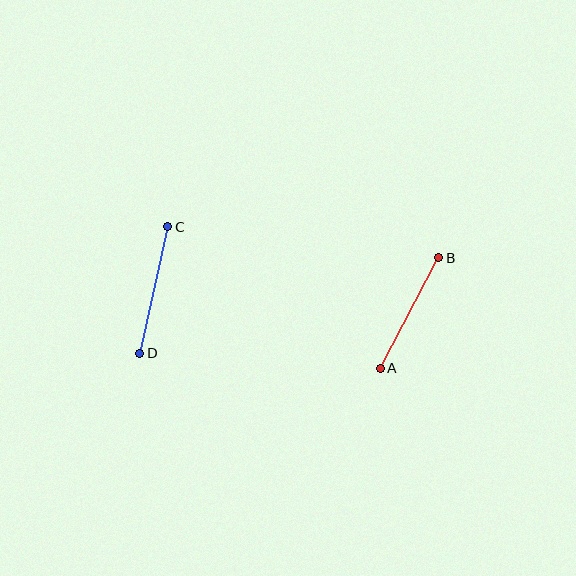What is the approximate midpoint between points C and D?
The midpoint is at approximately (154, 290) pixels.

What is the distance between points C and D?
The distance is approximately 130 pixels.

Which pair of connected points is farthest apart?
Points C and D are farthest apart.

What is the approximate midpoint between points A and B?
The midpoint is at approximately (409, 313) pixels.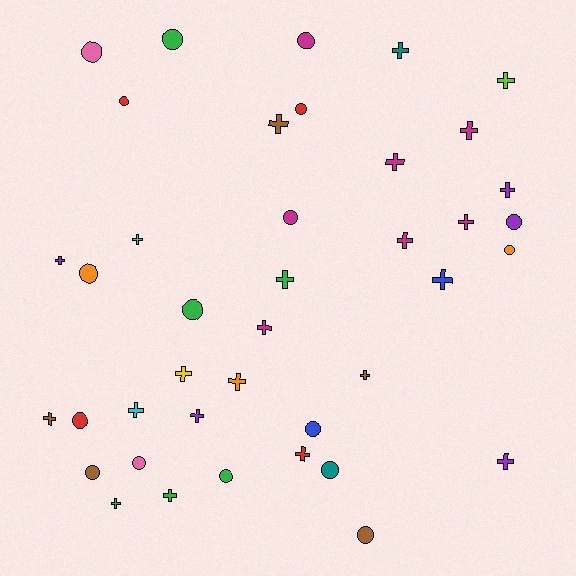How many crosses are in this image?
There are 23 crosses.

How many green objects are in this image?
There are 6 green objects.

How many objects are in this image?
There are 40 objects.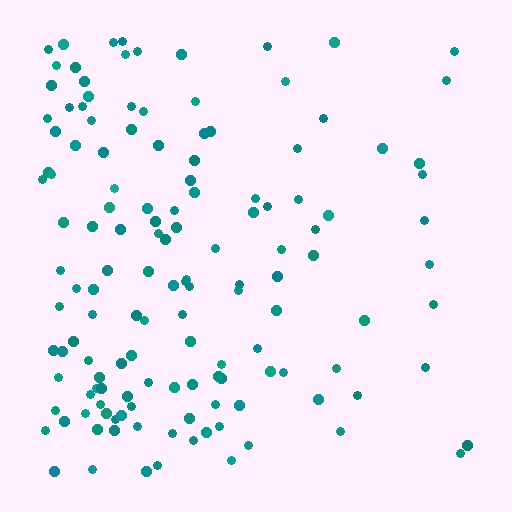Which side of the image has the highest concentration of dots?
The left.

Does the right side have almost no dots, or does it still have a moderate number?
Still a moderate number, just noticeably fewer than the left.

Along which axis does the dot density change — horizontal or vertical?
Horizontal.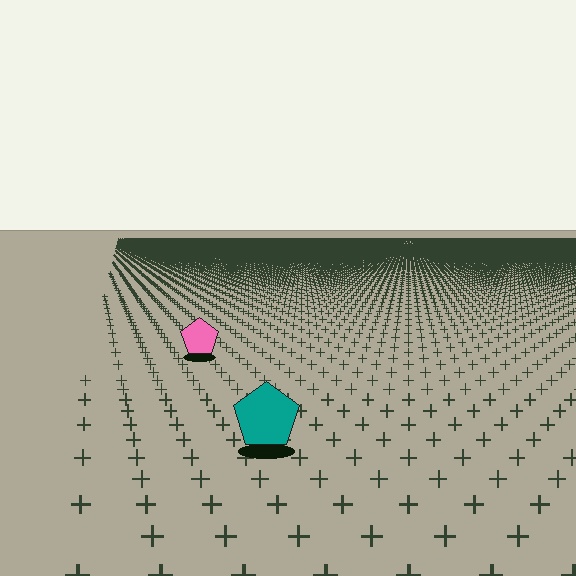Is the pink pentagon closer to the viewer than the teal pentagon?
No. The teal pentagon is closer — you can tell from the texture gradient: the ground texture is coarser near it.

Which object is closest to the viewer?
The teal pentagon is closest. The texture marks near it are larger and more spread out.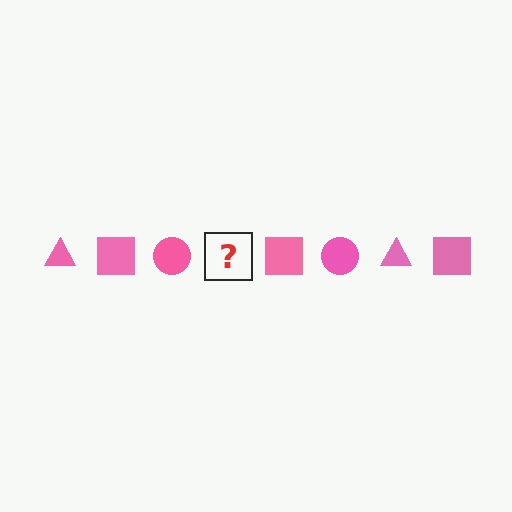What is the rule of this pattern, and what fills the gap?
The rule is that the pattern cycles through triangle, square, circle shapes in pink. The gap should be filled with a pink triangle.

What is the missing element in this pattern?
The missing element is a pink triangle.